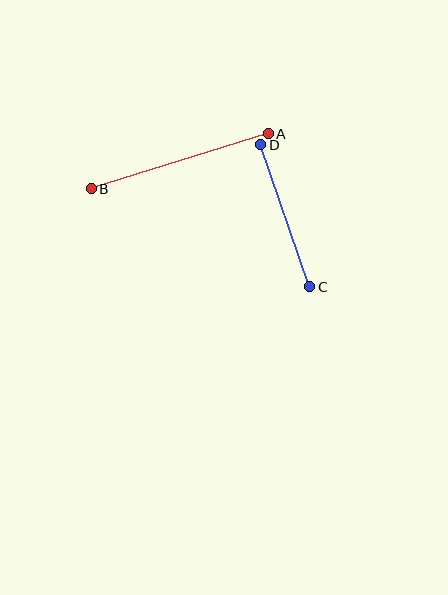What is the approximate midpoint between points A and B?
The midpoint is at approximately (180, 161) pixels.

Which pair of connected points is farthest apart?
Points A and B are farthest apart.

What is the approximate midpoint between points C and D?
The midpoint is at approximately (285, 216) pixels.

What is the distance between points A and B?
The distance is approximately 185 pixels.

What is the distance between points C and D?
The distance is approximately 150 pixels.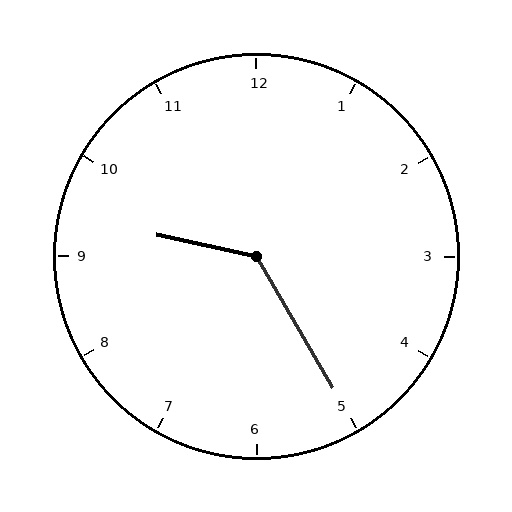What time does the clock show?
9:25.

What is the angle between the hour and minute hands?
Approximately 132 degrees.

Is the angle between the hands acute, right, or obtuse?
It is obtuse.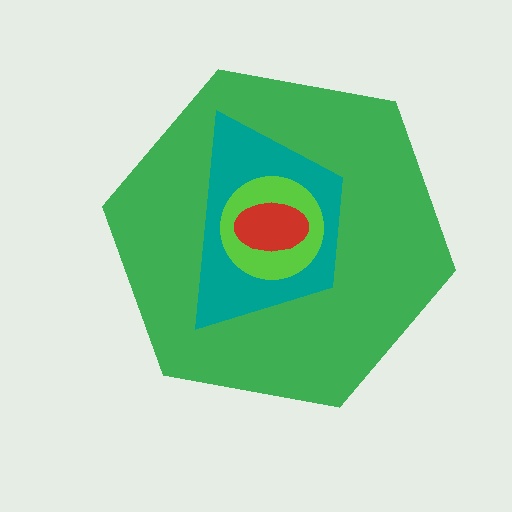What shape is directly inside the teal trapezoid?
The lime circle.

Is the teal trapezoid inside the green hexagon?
Yes.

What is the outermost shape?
The green hexagon.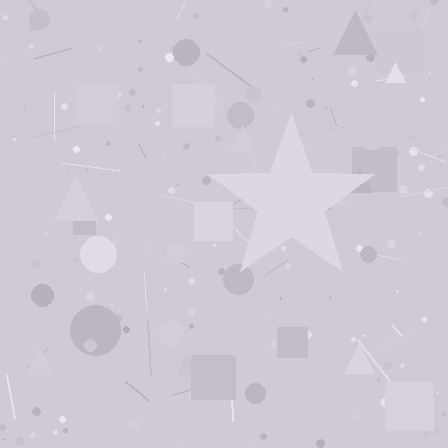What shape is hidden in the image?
A star is hidden in the image.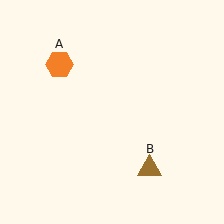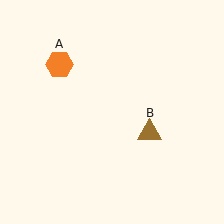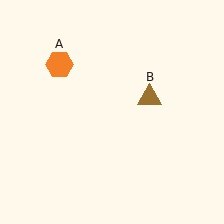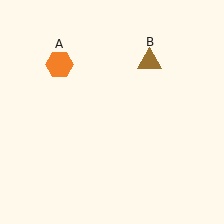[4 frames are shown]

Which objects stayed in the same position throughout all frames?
Orange hexagon (object A) remained stationary.